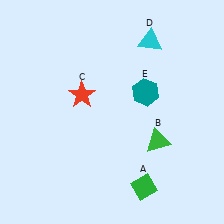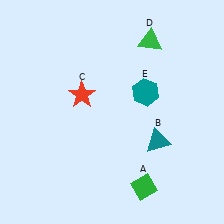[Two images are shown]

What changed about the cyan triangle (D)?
In Image 1, D is cyan. In Image 2, it changed to green.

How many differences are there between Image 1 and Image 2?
There are 2 differences between the two images.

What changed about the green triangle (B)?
In Image 1, B is green. In Image 2, it changed to teal.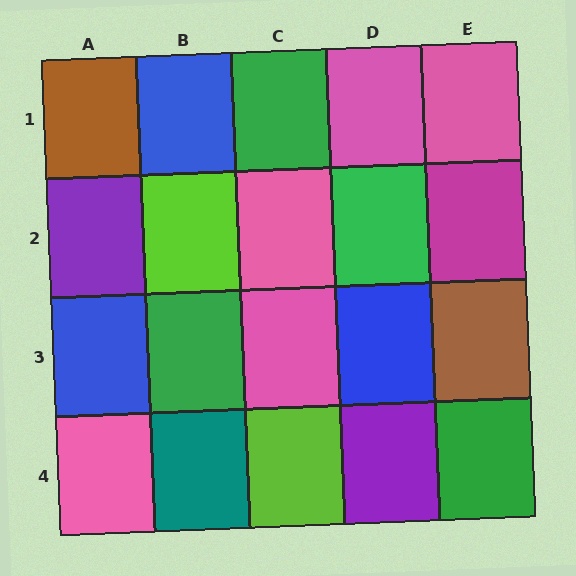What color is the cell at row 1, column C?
Green.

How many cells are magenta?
1 cell is magenta.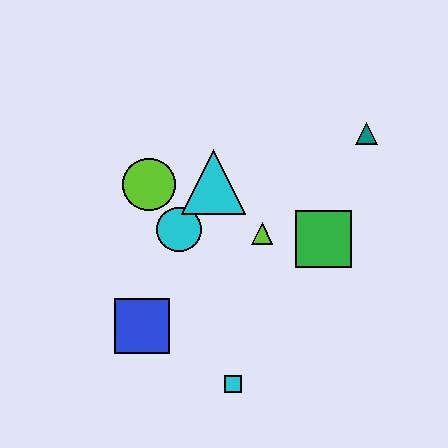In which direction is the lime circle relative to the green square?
The lime circle is to the left of the green square.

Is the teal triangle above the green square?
Yes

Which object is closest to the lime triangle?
The green square is closest to the lime triangle.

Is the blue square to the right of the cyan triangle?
No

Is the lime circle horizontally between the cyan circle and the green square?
No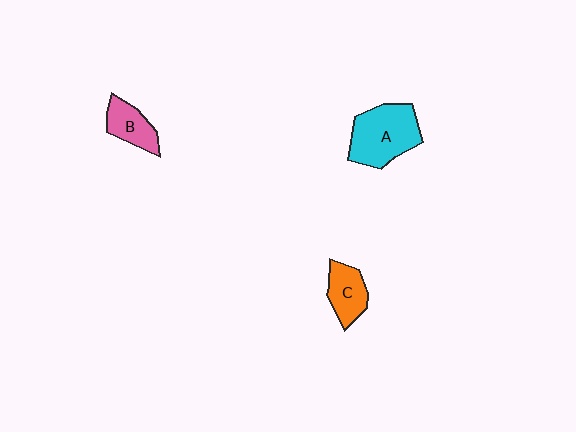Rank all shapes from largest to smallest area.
From largest to smallest: A (cyan), C (orange), B (pink).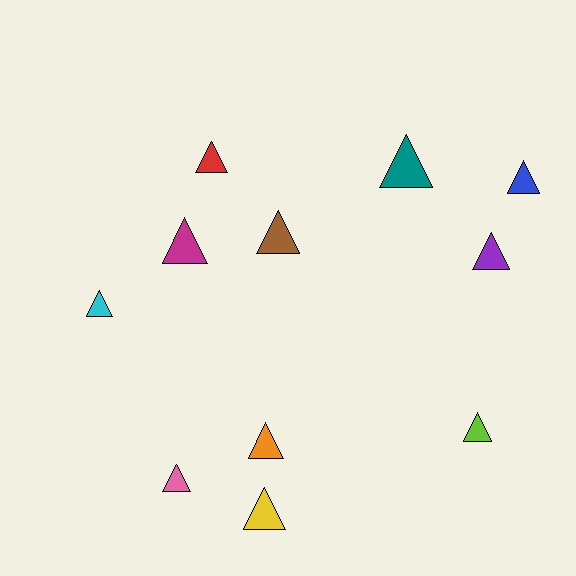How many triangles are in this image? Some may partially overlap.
There are 11 triangles.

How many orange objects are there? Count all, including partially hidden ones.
There is 1 orange object.